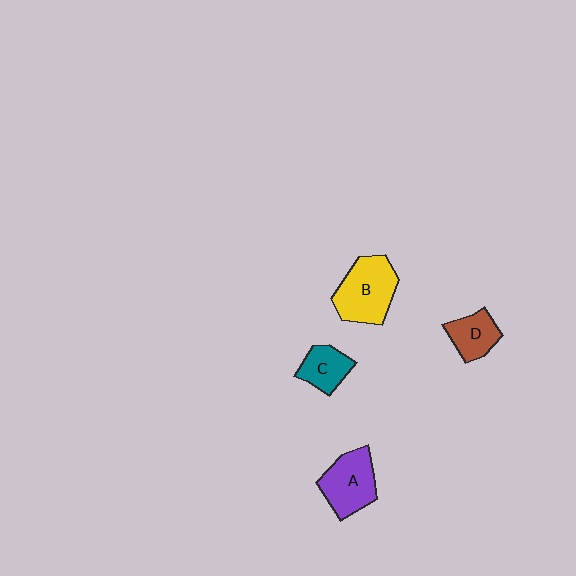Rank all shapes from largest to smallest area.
From largest to smallest: B (yellow), A (purple), D (brown), C (teal).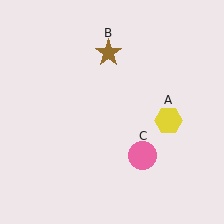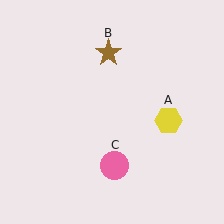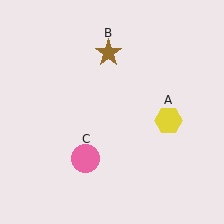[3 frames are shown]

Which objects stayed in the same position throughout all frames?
Yellow hexagon (object A) and brown star (object B) remained stationary.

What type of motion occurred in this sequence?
The pink circle (object C) rotated clockwise around the center of the scene.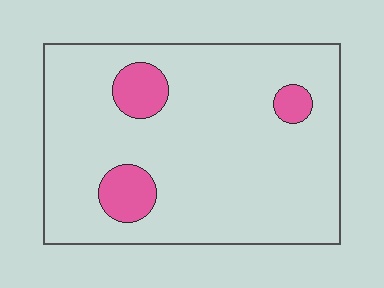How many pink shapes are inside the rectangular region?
3.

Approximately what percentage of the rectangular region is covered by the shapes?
Approximately 10%.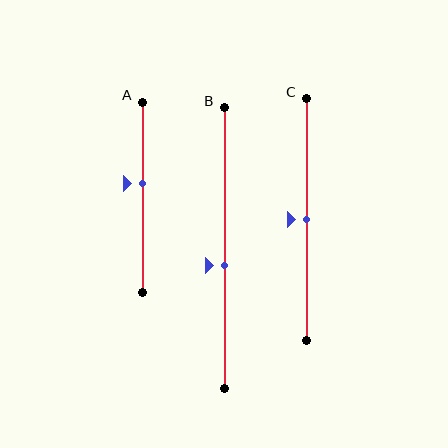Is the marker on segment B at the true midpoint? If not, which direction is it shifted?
No, the marker on segment B is shifted downward by about 6% of the segment length.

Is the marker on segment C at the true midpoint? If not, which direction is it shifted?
Yes, the marker on segment C is at the true midpoint.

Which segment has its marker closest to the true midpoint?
Segment C has its marker closest to the true midpoint.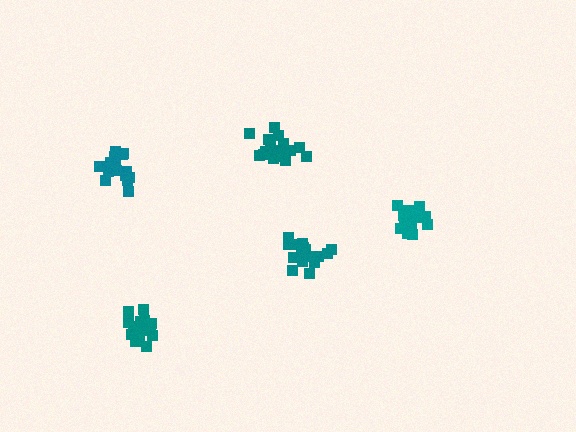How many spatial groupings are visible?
There are 5 spatial groupings.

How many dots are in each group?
Group 1: 16 dots, Group 2: 17 dots, Group 3: 18 dots, Group 4: 18 dots, Group 5: 15 dots (84 total).